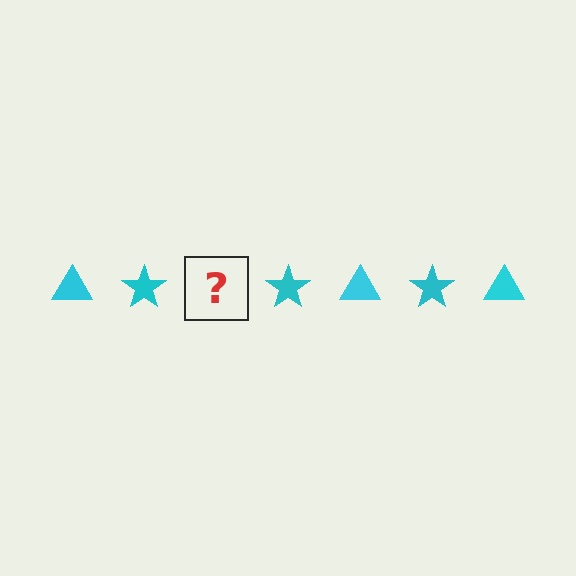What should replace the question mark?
The question mark should be replaced with a cyan triangle.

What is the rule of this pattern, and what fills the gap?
The rule is that the pattern cycles through triangle, star shapes in cyan. The gap should be filled with a cyan triangle.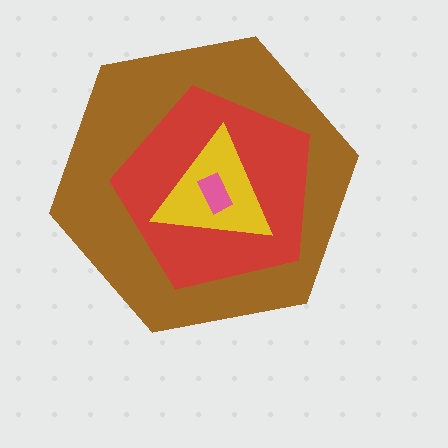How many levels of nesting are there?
4.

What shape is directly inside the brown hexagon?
The red pentagon.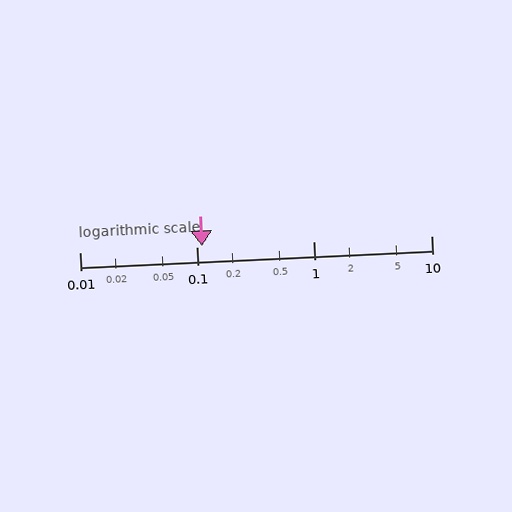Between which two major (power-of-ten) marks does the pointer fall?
The pointer is between 0.1 and 1.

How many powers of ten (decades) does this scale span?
The scale spans 3 decades, from 0.01 to 10.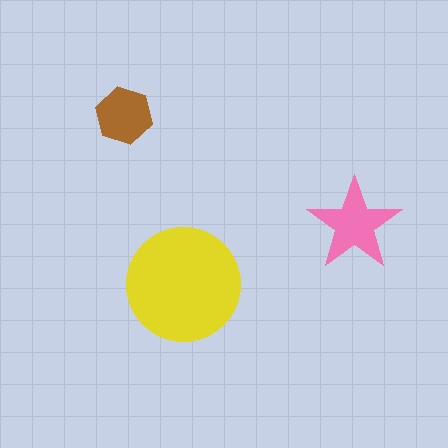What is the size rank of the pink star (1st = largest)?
2nd.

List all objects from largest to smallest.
The yellow circle, the pink star, the brown hexagon.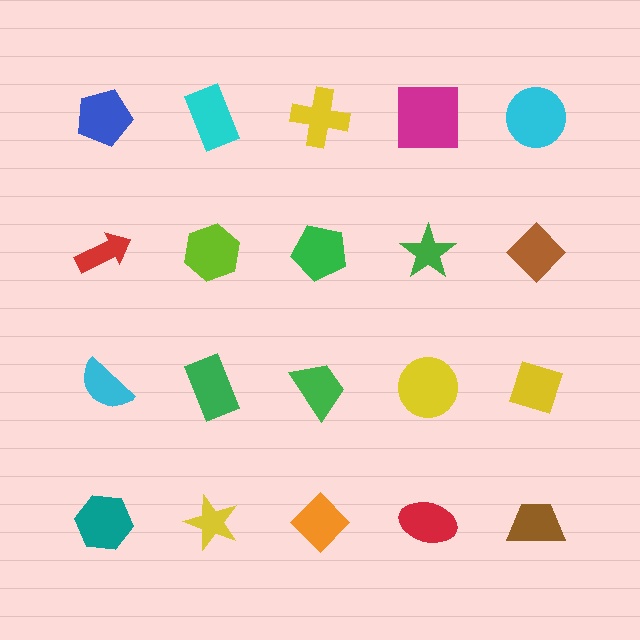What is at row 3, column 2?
A green rectangle.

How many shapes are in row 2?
5 shapes.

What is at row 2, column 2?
A lime hexagon.